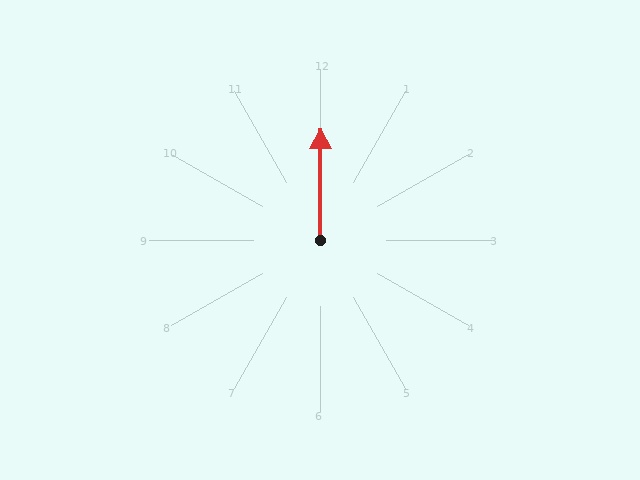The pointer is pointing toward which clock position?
Roughly 12 o'clock.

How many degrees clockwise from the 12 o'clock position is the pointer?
Approximately 0 degrees.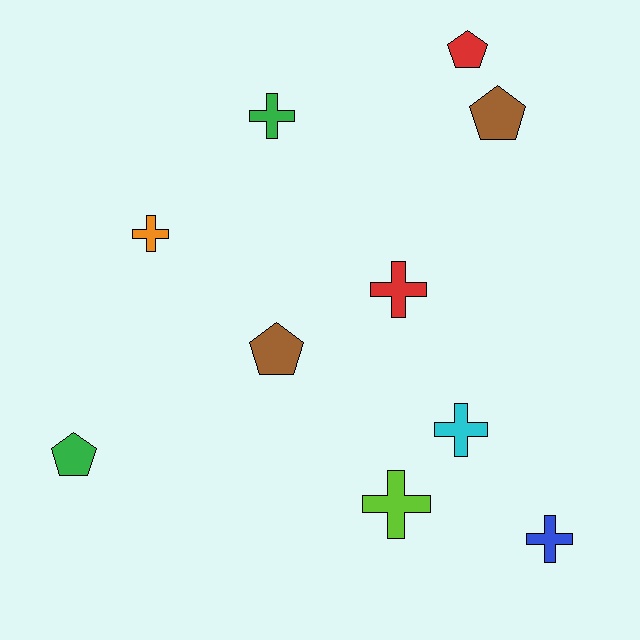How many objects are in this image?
There are 10 objects.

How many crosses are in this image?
There are 6 crosses.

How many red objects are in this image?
There are 2 red objects.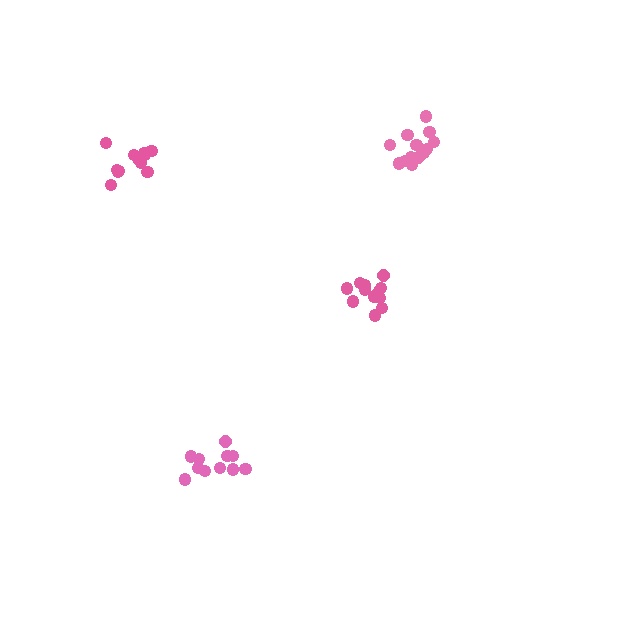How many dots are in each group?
Group 1: 13 dots, Group 2: 11 dots, Group 3: 13 dots, Group 4: 12 dots (49 total).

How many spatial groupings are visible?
There are 4 spatial groupings.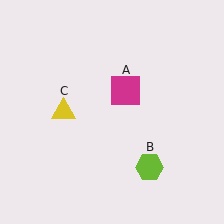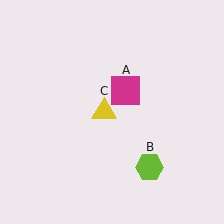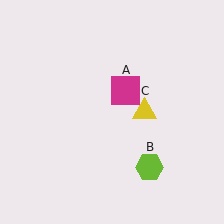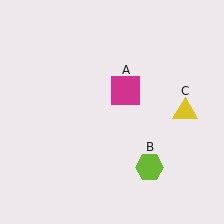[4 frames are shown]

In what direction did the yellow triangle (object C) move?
The yellow triangle (object C) moved right.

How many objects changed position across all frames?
1 object changed position: yellow triangle (object C).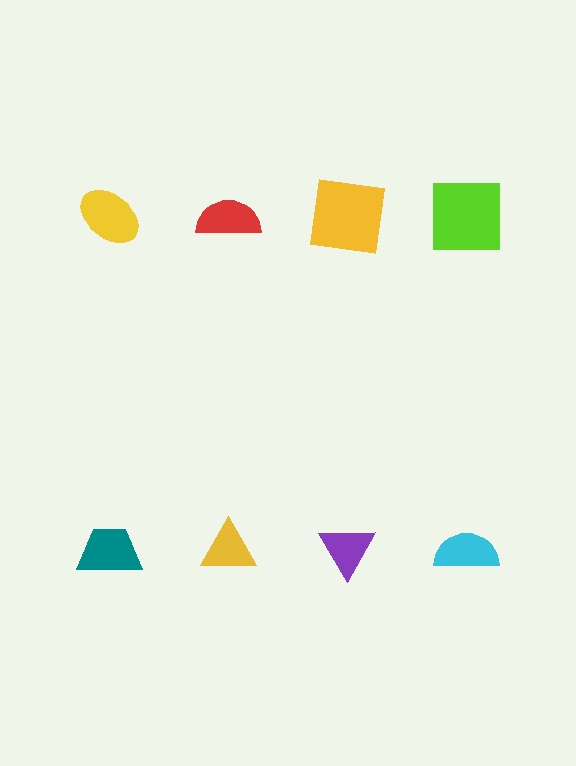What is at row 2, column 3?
A purple triangle.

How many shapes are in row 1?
4 shapes.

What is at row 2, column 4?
A cyan semicircle.